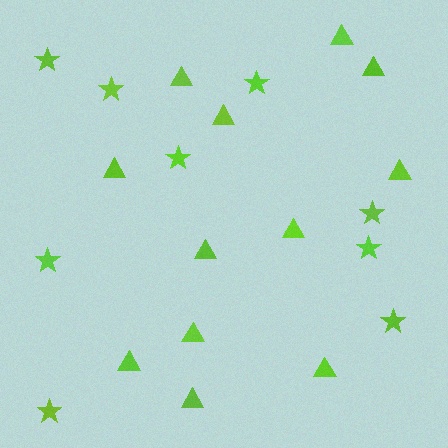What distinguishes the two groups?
There are 2 groups: one group of stars (9) and one group of triangles (12).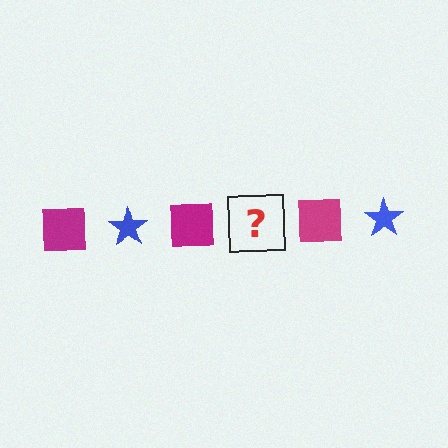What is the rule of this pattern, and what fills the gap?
The rule is that the pattern alternates between magenta square and blue star. The gap should be filled with a blue star.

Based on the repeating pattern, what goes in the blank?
The blank should be a blue star.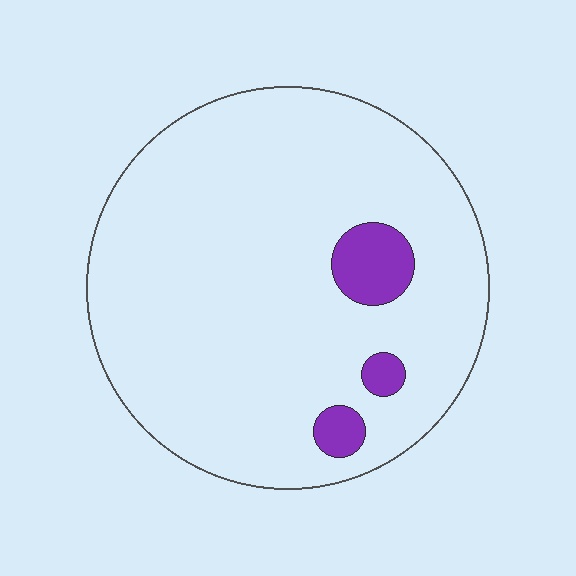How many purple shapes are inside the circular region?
3.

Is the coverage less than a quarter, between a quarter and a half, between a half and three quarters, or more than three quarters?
Less than a quarter.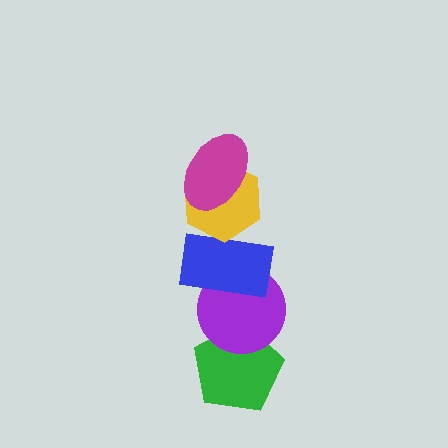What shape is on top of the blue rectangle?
The yellow hexagon is on top of the blue rectangle.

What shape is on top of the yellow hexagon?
The magenta ellipse is on top of the yellow hexagon.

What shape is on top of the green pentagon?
The purple circle is on top of the green pentagon.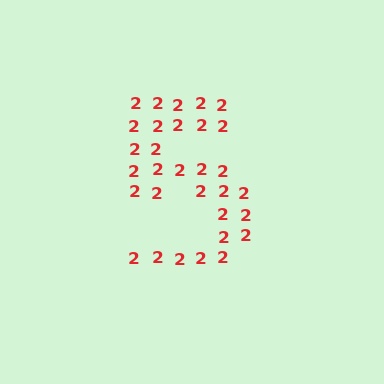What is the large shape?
The large shape is the digit 5.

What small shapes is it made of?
It is made of small digit 2's.